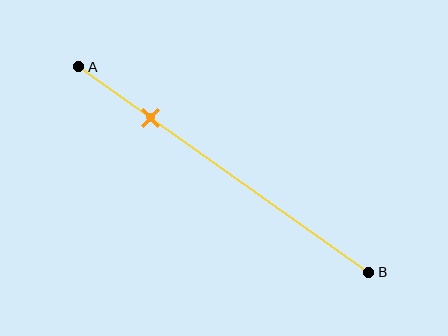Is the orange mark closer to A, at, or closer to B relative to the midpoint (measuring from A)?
The orange mark is closer to point A than the midpoint of segment AB.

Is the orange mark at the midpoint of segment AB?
No, the mark is at about 25% from A, not at the 50% midpoint.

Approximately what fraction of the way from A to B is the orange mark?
The orange mark is approximately 25% of the way from A to B.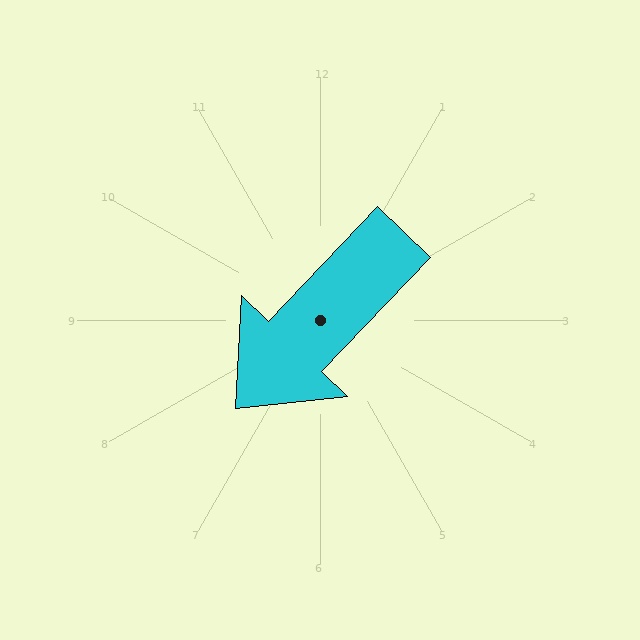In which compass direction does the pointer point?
Southwest.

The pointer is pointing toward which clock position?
Roughly 7 o'clock.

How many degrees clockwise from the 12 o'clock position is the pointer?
Approximately 224 degrees.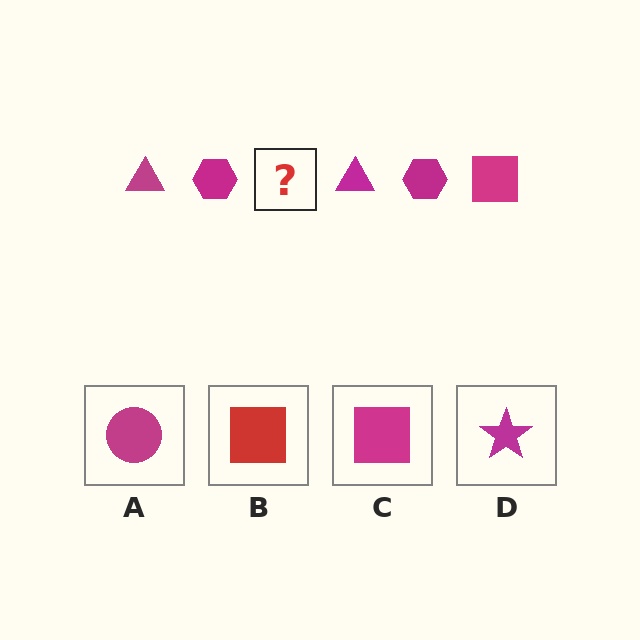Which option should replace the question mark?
Option C.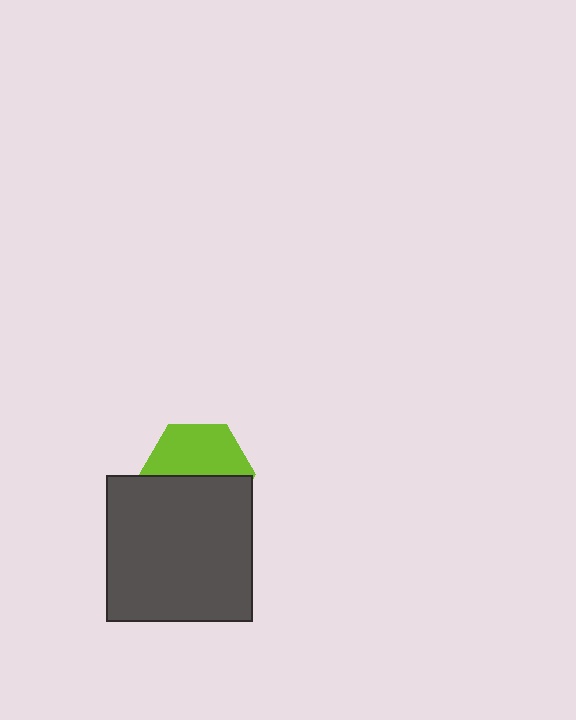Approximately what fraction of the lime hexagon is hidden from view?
Roughly 49% of the lime hexagon is hidden behind the dark gray square.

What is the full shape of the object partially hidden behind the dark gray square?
The partially hidden object is a lime hexagon.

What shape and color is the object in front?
The object in front is a dark gray square.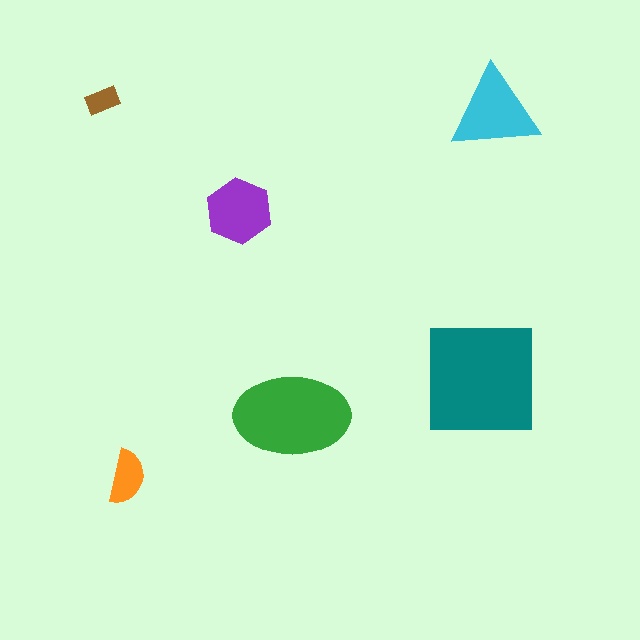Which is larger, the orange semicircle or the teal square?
The teal square.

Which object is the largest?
The teal square.